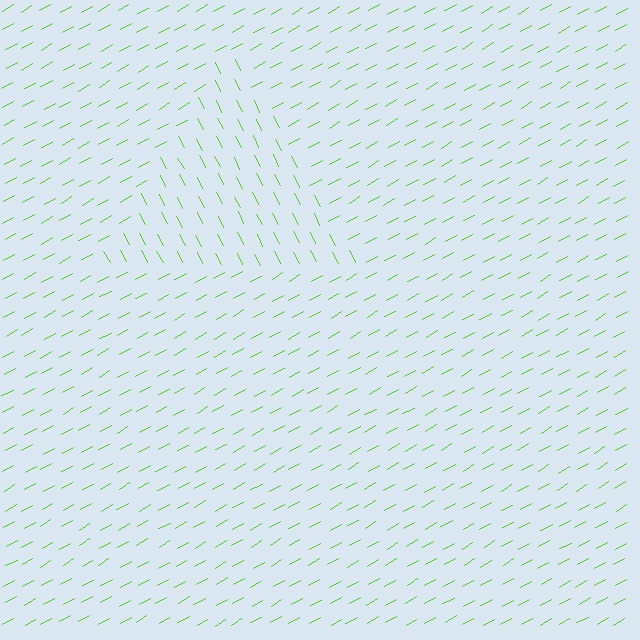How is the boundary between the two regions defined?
The boundary is defined purely by a change in line orientation (approximately 88 degrees difference). All lines are the same color and thickness.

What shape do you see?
I see a triangle.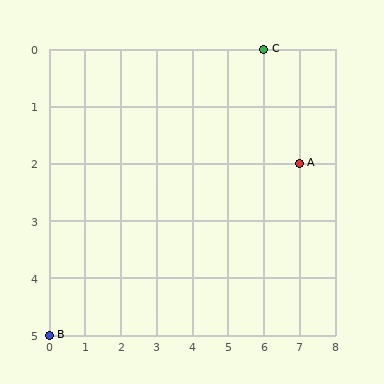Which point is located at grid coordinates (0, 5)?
Point B is at (0, 5).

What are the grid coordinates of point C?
Point C is at grid coordinates (6, 0).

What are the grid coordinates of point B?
Point B is at grid coordinates (0, 5).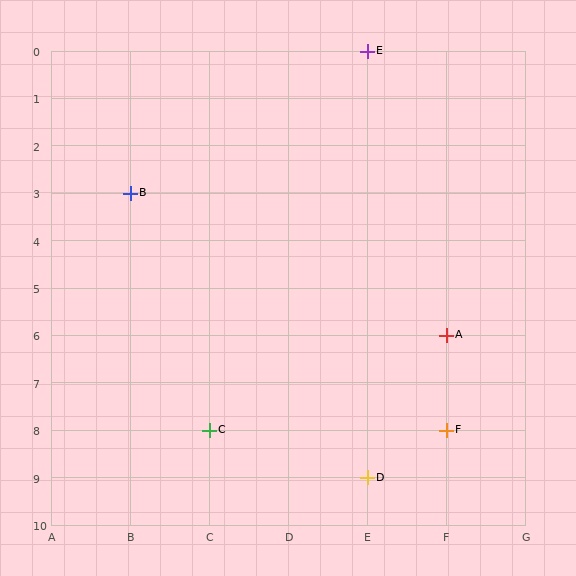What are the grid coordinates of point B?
Point B is at grid coordinates (B, 3).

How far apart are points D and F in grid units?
Points D and F are 1 column and 1 row apart (about 1.4 grid units diagonally).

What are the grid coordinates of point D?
Point D is at grid coordinates (E, 9).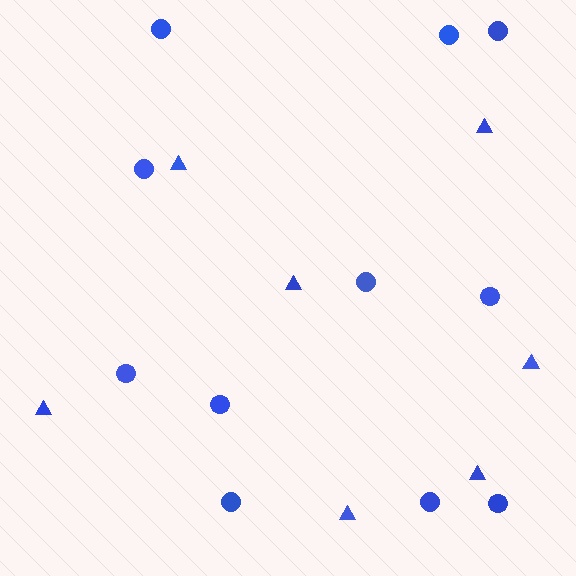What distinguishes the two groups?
There are 2 groups: one group of triangles (7) and one group of circles (11).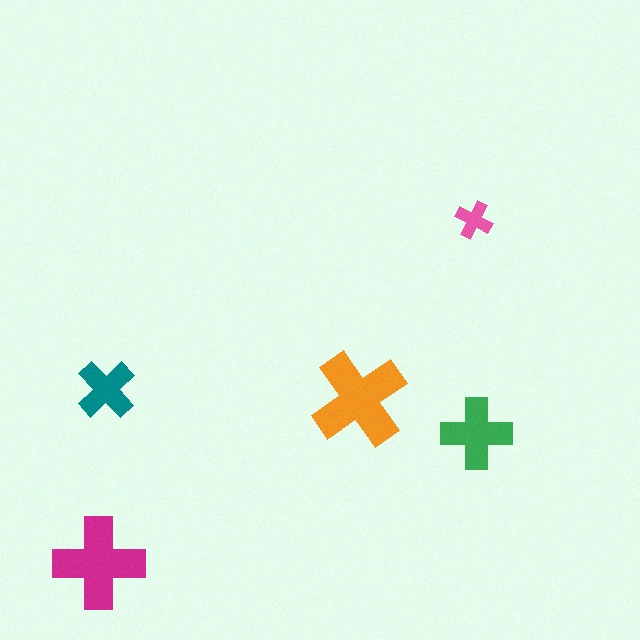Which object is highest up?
The pink cross is topmost.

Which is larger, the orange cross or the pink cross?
The orange one.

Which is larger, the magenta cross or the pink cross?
The magenta one.